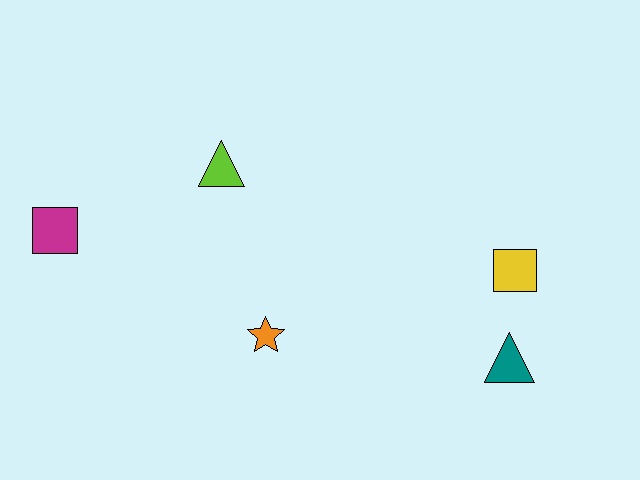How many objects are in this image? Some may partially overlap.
There are 5 objects.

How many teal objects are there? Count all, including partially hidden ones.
There is 1 teal object.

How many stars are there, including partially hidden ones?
There is 1 star.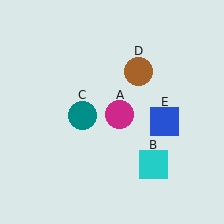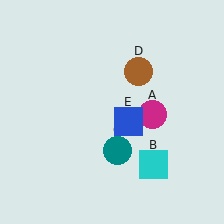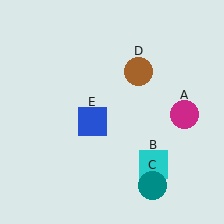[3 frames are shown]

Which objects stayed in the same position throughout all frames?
Cyan square (object B) and brown circle (object D) remained stationary.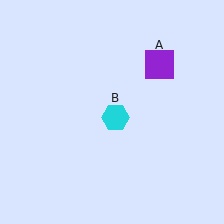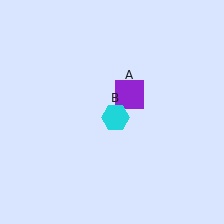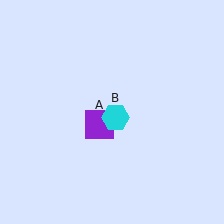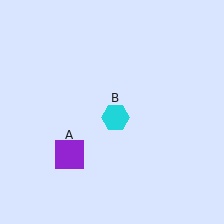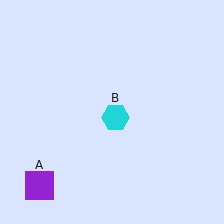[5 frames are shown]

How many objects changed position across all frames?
1 object changed position: purple square (object A).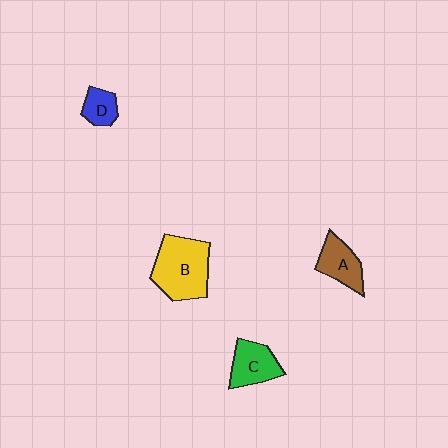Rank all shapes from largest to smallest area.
From largest to smallest: B (yellow), C (green), A (brown), D (blue).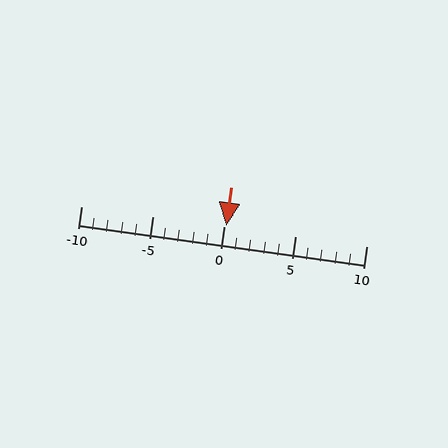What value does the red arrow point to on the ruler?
The red arrow points to approximately 0.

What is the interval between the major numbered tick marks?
The major tick marks are spaced 5 units apart.